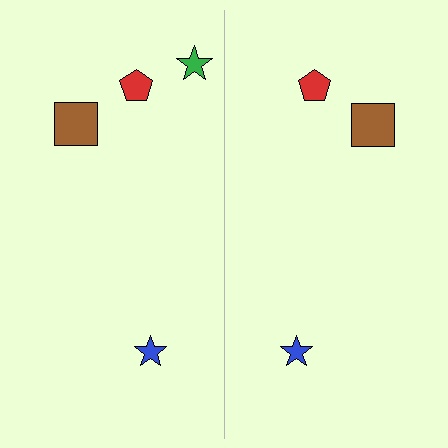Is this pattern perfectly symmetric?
No, the pattern is not perfectly symmetric. A green star is missing from the right side.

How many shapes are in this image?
There are 7 shapes in this image.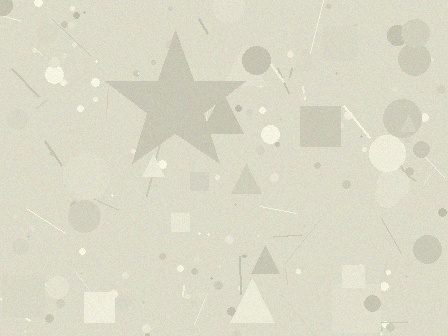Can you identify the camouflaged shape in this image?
The camouflaged shape is a star.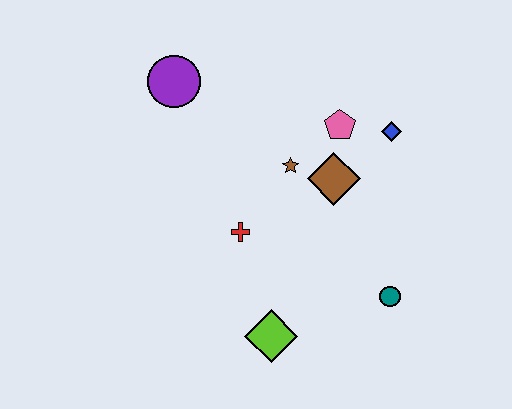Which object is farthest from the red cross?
The blue diamond is farthest from the red cross.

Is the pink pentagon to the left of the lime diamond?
No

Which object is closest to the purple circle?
The brown star is closest to the purple circle.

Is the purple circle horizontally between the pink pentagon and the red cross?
No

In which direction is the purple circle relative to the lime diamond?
The purple circle is above the lime diamond.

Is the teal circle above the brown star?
No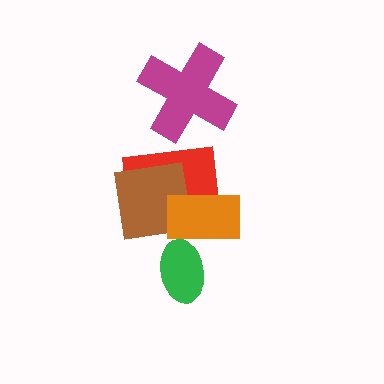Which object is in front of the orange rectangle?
The green ellipse is in front of the orange rectangle.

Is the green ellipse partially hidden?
No, no other shape covers it.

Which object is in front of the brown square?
The orange rectangle is in front of the brown square.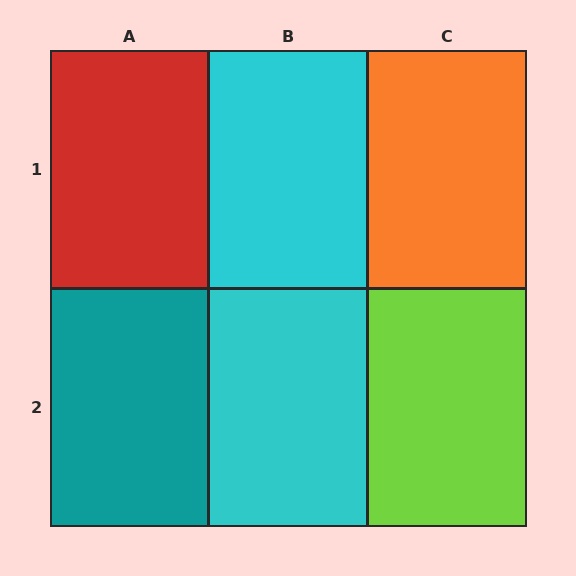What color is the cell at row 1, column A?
Red.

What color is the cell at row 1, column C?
Orange.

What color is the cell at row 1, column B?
Cyan.